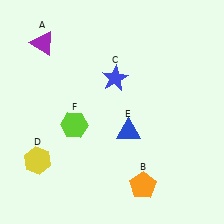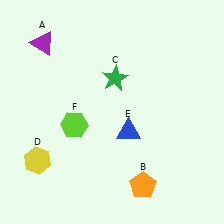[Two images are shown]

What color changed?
The star (C) changed from blue in Image 1 to green in Image 2.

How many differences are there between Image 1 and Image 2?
There is 1 difference between the two images.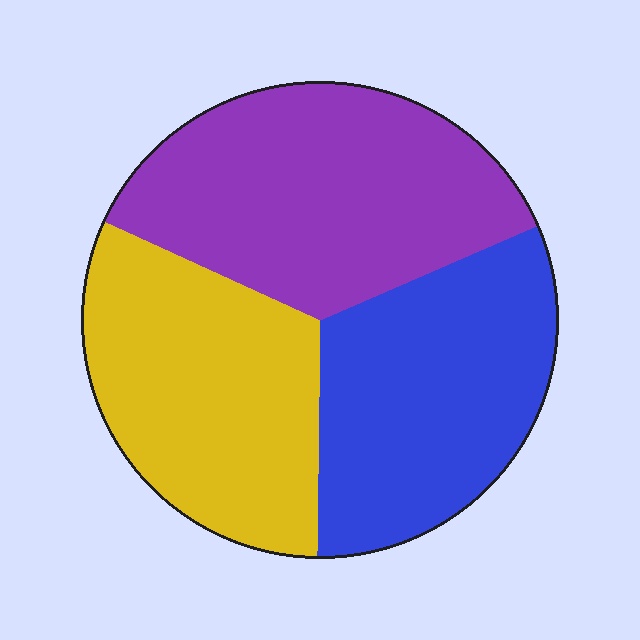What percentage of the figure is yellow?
Yellow takes up about one third (1/3) of the figure.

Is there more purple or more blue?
Purple.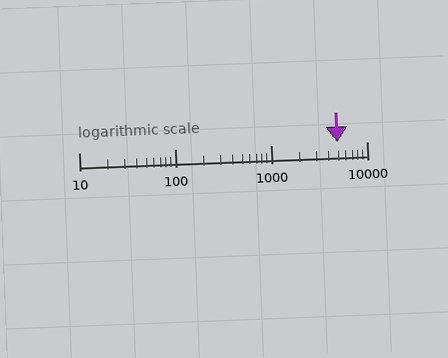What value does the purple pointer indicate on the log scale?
The pointer indicates approximately 4900.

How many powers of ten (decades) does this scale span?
The scale spans 3 decades, from 10 to 10000.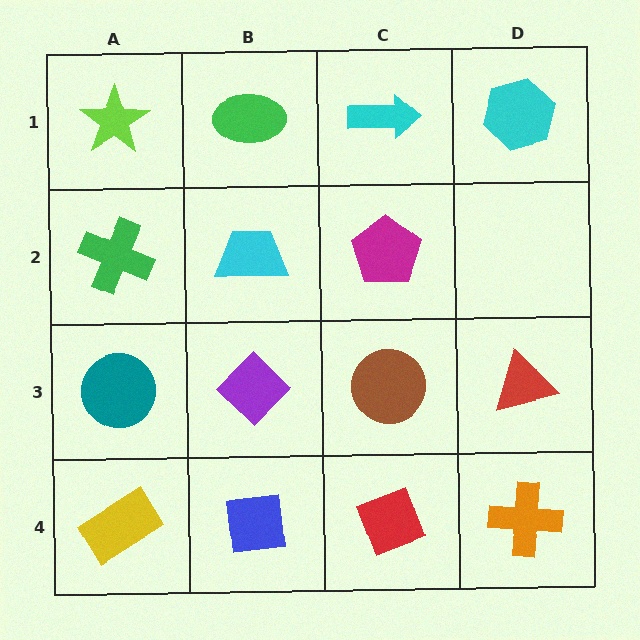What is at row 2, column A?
A green cross.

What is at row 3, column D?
A red triangle.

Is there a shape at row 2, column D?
No, that cell is empty.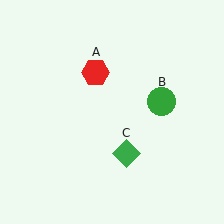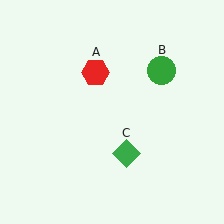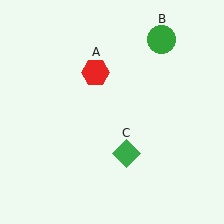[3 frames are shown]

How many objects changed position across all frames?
1 object changed position: green circle (object B).